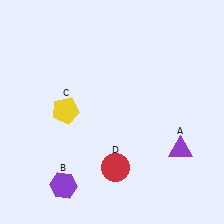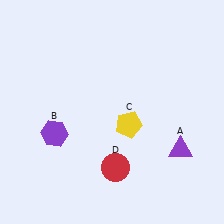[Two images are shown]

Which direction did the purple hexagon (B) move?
The purple hexagon (B) moved up.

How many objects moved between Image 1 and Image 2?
2 objects moved between the two images.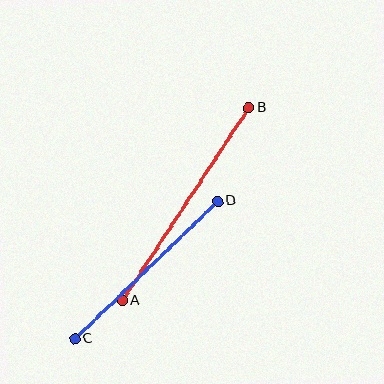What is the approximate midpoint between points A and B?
The midpoint is at approximately (186, 204) pixels.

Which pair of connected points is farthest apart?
Points A and B are farthest apart.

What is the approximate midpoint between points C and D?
The midpoint is at approximately (146, 270) pixels.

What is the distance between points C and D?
The distance is approximately 198 pixels.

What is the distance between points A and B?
The distance is approximately 230 pixels.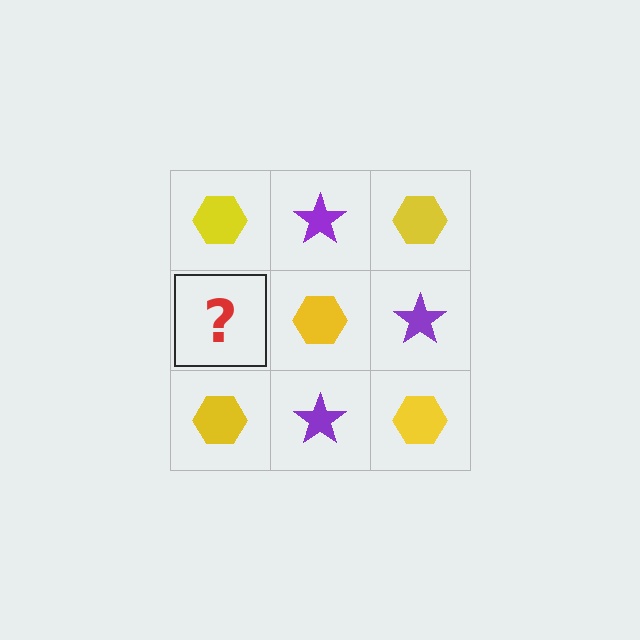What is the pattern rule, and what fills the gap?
The rule is that it alternates yellow hexagon and purple star in a checkerboard pattern. The gap should be filled with a purple star.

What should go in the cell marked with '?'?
The missing cell should contain a purple star.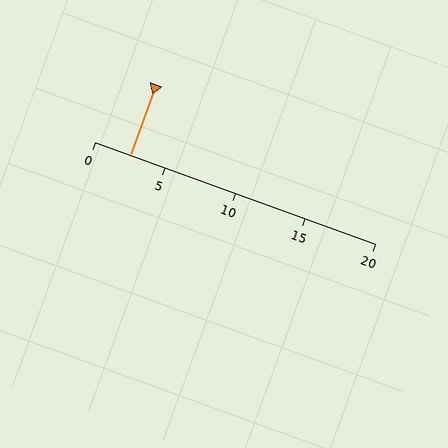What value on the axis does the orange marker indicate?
The marker indicates approximately 2.5.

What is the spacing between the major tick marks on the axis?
The major ticks are spaced 5 apart.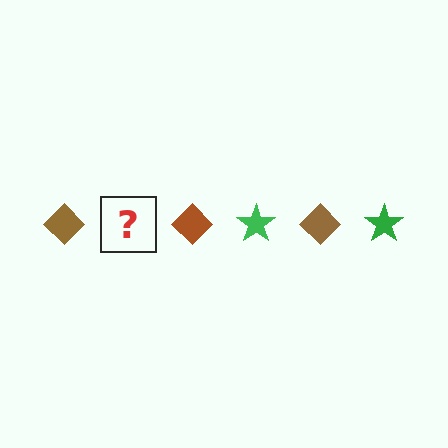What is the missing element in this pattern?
The missing element is a green star.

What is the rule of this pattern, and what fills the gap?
The rule is that the pattern alternates between brown diamond and green star. The gap should be filled with a green star.